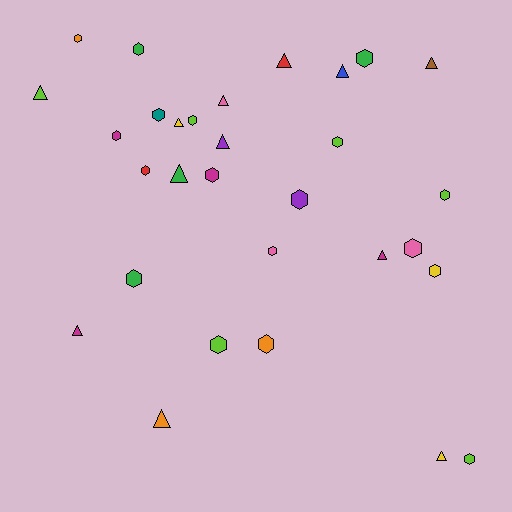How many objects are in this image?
There are 30 objects.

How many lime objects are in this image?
There are 6 lime objects.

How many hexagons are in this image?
There are 18 hexagons.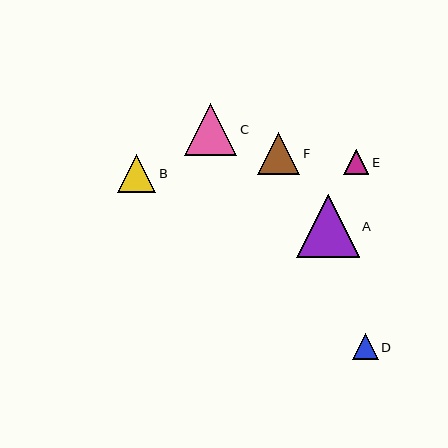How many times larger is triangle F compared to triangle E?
Triangle F is approximately 1.7 times the size of triangle E.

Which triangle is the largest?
Triangle A is the largest with a size of approximately 63 pixels.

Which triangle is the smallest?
Triangle E is the smallest with a size of approximately 25 pixels.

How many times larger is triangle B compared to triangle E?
Triangle B is approximately 1.6 times the size of triangle E.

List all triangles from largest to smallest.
From largest to smallest: A, C, F, B, D, E.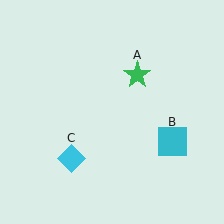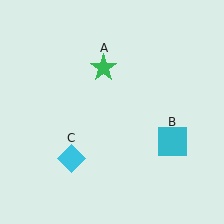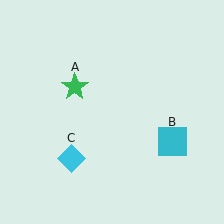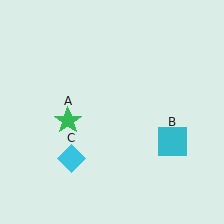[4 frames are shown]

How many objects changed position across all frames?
1 object changed position: green star (object A).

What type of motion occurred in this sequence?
The green star (object A) rotated counterclockwise around the center of the scene.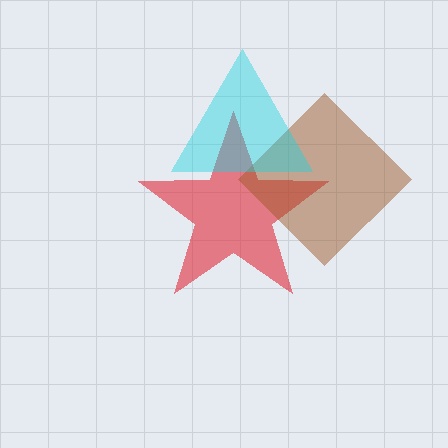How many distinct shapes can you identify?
There are 3 distinct shapes: a red star, a brown diamond, a cyan triangle.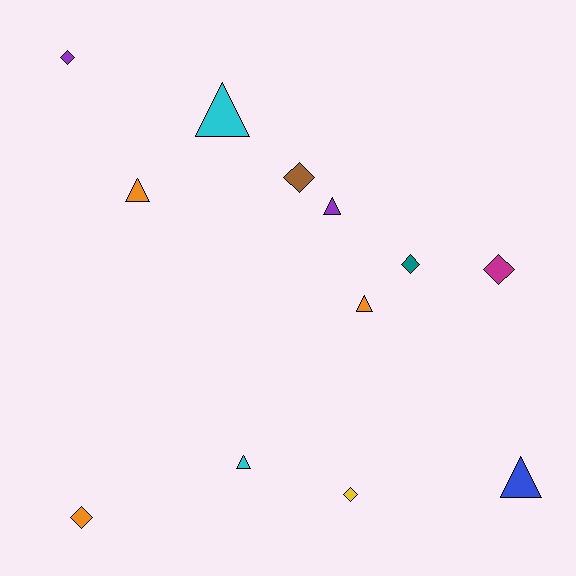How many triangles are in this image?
There are 6 triangles.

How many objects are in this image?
There are 12 objects.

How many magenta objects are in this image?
There is 1 magenta object.